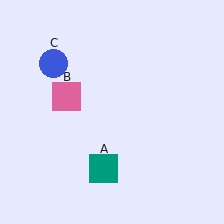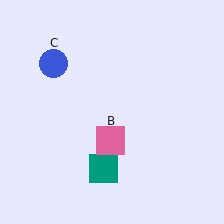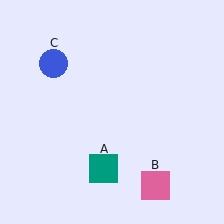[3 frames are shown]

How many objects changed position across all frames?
1 object changed position: pink square (object B).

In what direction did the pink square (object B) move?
The pink square (object B) moved down and to the right.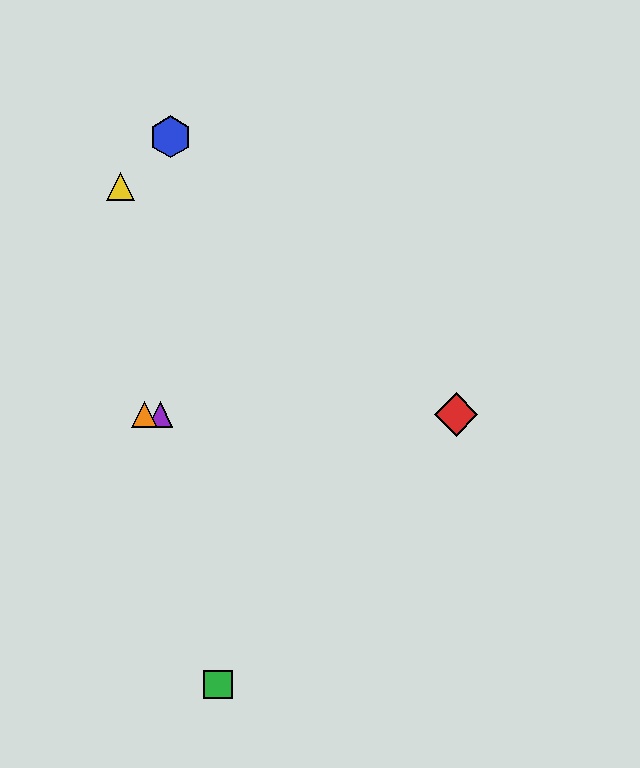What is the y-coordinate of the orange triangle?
The orange triangle is at y≈415.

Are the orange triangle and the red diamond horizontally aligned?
Yes, both are at y≈415.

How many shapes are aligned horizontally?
3 shapes (the red diamond, the purple triangle, the orange triangle) are aligned horizontally.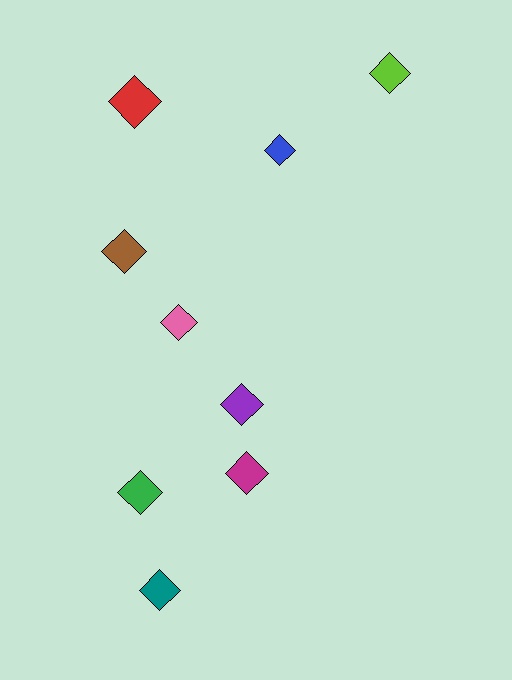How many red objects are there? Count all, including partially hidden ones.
There is 1 red object.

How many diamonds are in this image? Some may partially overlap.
There are 9 diamonds.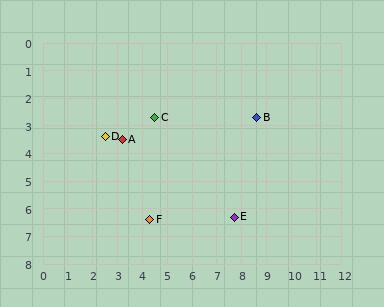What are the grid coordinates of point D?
Point D is at approximately (2.5, 3.4).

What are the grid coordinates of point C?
Point C is at approximately (4.5, 2.7).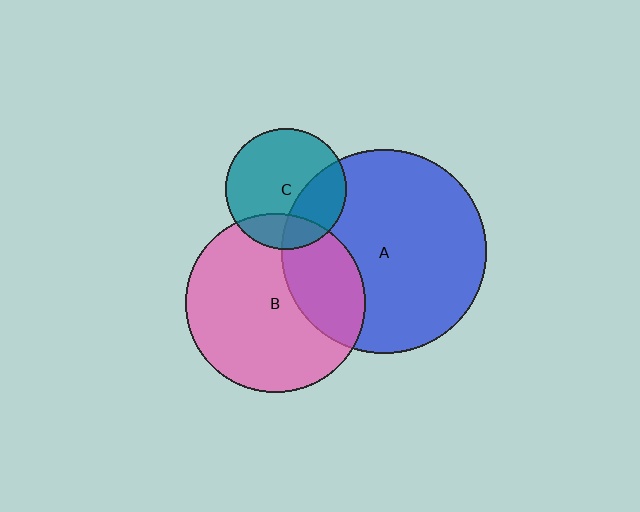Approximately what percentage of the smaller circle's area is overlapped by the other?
Approximately 30%.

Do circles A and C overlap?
Yes.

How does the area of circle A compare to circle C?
Approximately 2.8 times.